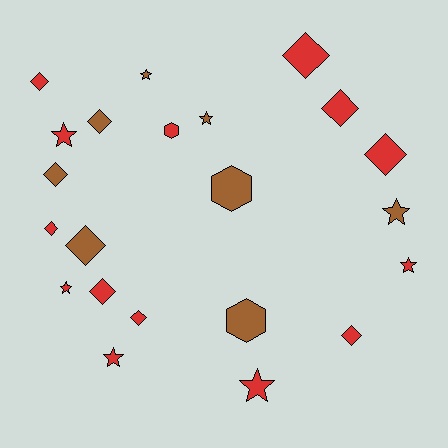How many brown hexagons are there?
There are 2 brown hexagons.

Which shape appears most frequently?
Diamond, with 11 objects.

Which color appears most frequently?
Red, with 14 objects.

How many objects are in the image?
There are 22 objects.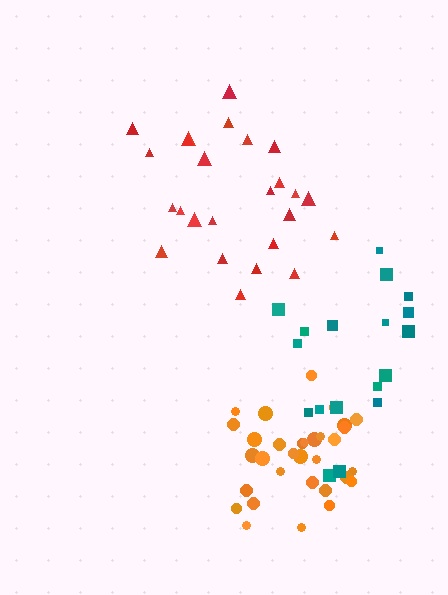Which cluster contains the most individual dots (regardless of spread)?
Orange (32).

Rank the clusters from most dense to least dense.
orange, teal, red.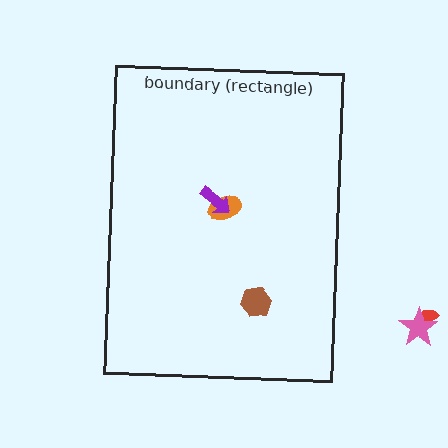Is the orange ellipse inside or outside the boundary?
Inside.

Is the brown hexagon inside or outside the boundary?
Inside.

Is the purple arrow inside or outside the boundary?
Inside.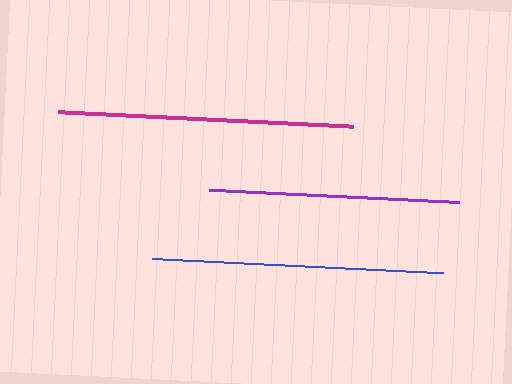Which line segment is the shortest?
The purple line is the shortest at approximately 250 pixels.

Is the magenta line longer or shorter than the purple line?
The magenta line is longer than the purple line.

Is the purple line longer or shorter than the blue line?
The blue line is longer than the purple line.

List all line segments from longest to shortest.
From longest to shortest: magenta, blue, purple.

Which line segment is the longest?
The magenta line is the longest at approximately 296 pixels.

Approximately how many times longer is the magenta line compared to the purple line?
The magenta line is approximately 1.2 times the length of the purple line.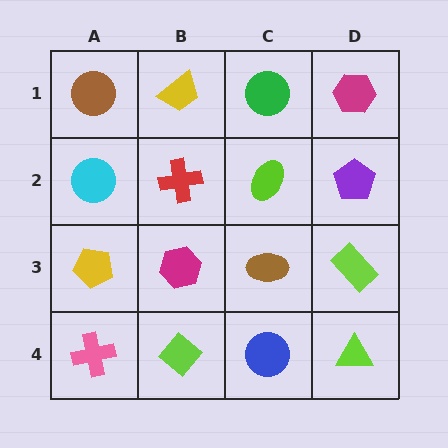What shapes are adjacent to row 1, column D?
A purple pentagon (row 2, column D), a green circle (row 1, column C).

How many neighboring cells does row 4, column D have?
2.